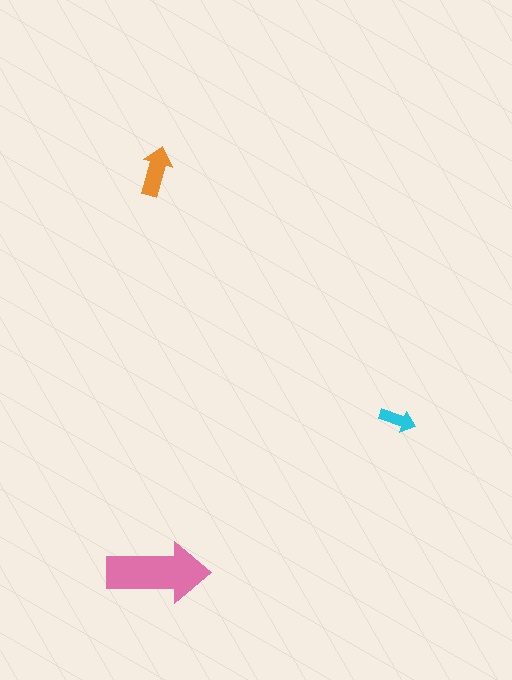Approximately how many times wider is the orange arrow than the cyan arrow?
About 1.5 times wider.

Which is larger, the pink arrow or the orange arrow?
The pink one.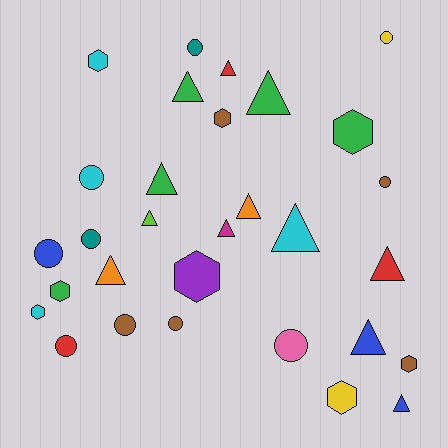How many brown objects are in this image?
There are 5 brown objects.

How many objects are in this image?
There are 30 objects.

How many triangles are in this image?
There are 12 triangles.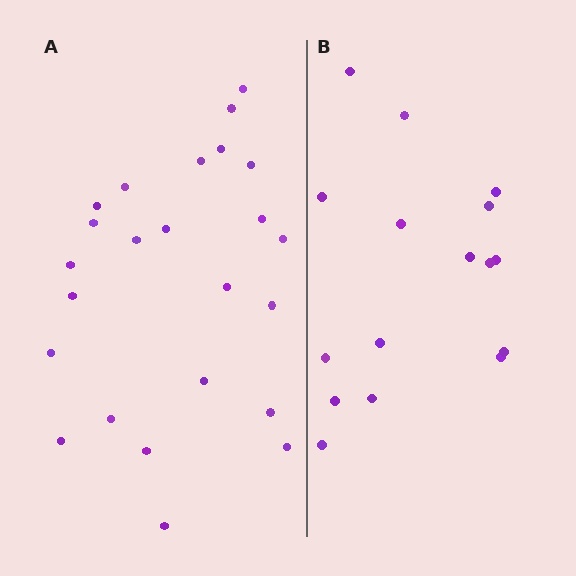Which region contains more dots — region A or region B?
Region A (the left region) has more dots.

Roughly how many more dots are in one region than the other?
Region A has roughly 8 or so more dots than region B.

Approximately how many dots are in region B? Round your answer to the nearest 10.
About 20 dots. (The exact count is 16, which rounds to 20.)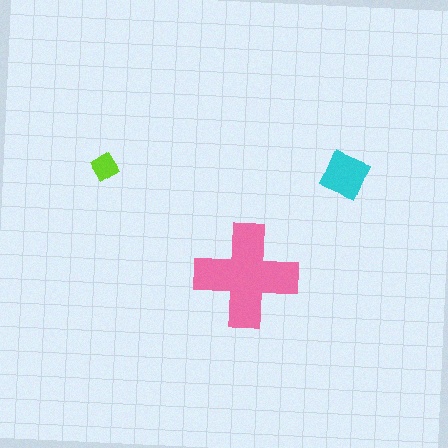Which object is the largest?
The pink cross.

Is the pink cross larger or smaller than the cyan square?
Larger.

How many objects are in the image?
There are 3 objects in the image.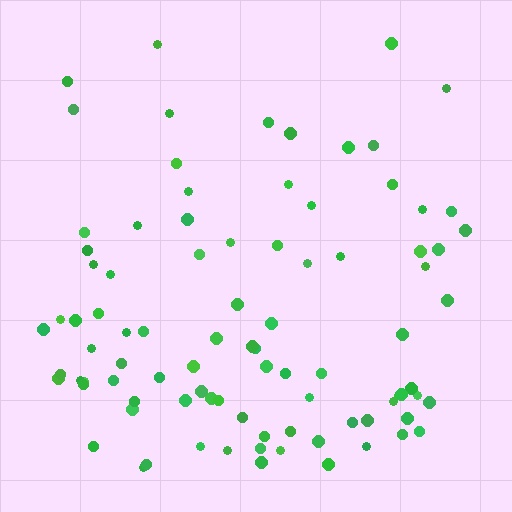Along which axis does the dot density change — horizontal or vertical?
Vertical.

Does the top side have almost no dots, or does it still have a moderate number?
Still a moderate number, just noticeably fewer than the bottom.